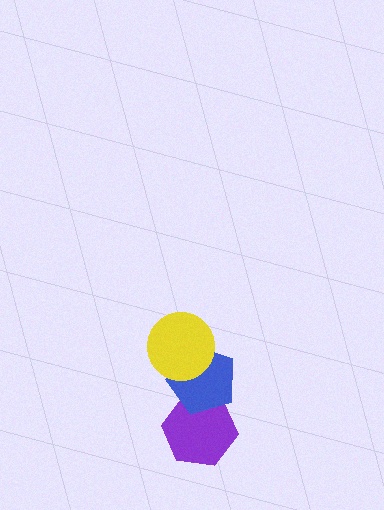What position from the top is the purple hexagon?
The purple hexagon is 3rd from the top.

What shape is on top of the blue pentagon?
The yellow circle is on top of the blue pentagon.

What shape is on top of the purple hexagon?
The blue pentagon is on top of the purple hexagon.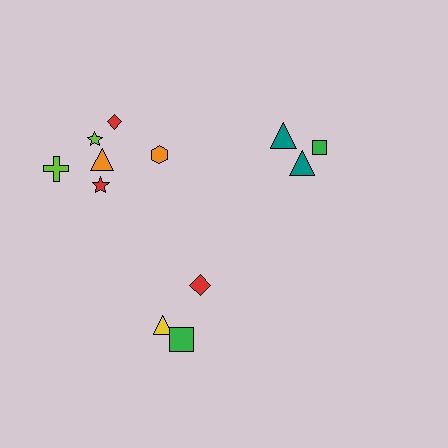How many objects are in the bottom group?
There are 3 objects.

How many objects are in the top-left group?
There are 6 objects.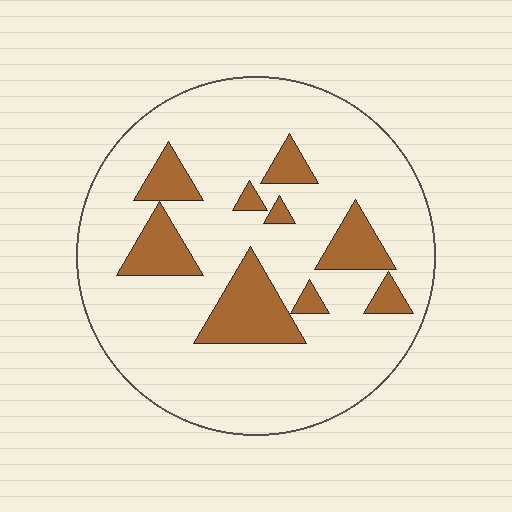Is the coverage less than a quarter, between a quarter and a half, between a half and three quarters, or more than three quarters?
Less than a quarter.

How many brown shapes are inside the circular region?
9.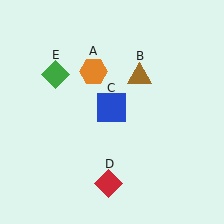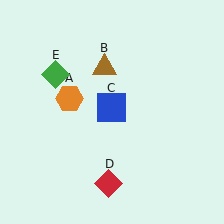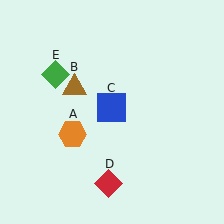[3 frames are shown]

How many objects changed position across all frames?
2 objects changed position: orange hexagon (object A), brown triangle (object B).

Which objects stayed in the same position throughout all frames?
Blue square (object C) and red diamond (object D) and green diamond (object E) remained stationary.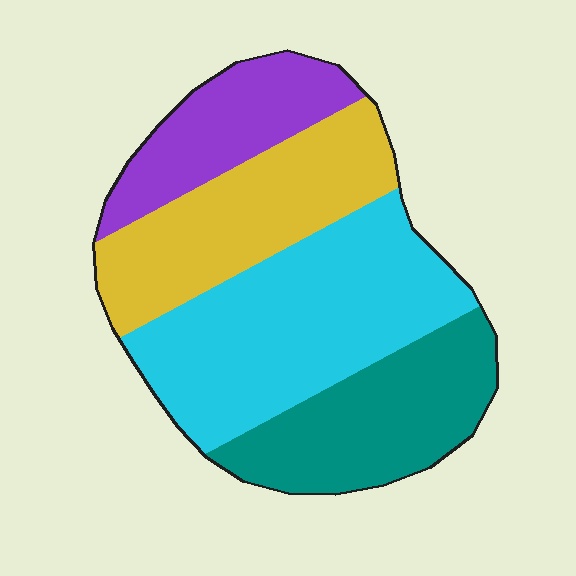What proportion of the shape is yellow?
Yellow covers about 25% of the shape.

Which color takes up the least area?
Purple, at roughly 15%.